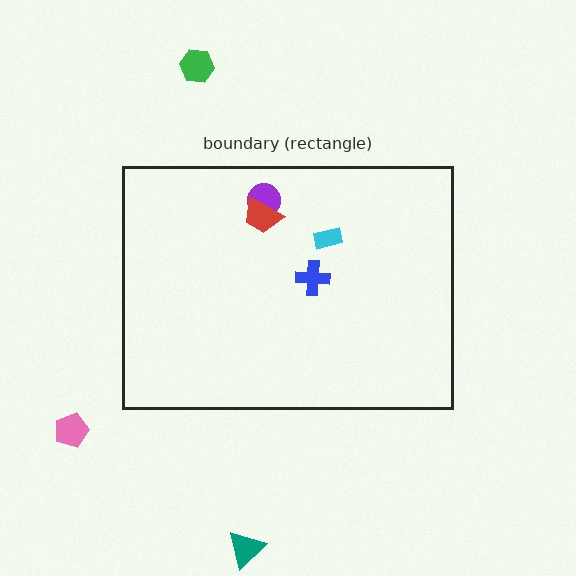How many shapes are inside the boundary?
4 inside, 3 outside.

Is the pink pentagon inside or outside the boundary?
Outside.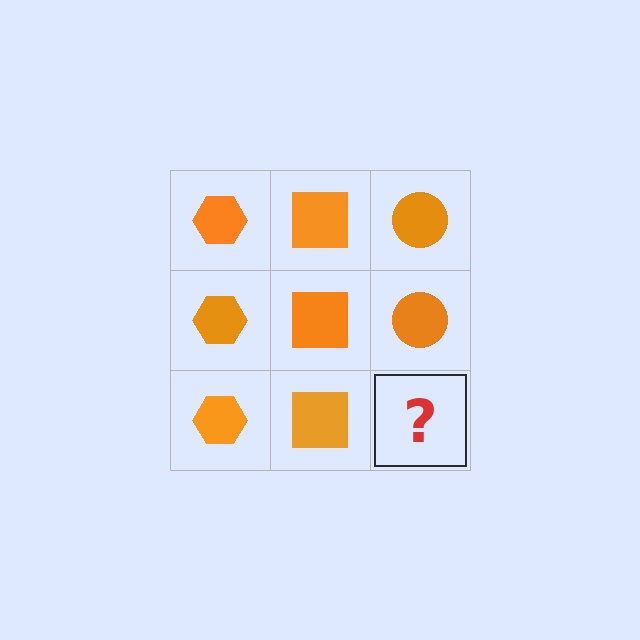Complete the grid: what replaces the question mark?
The question mark should be replaced with an orange circle.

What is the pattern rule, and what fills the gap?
The rule is that each column has a consistent shape. The gap should be filled with an orange circle.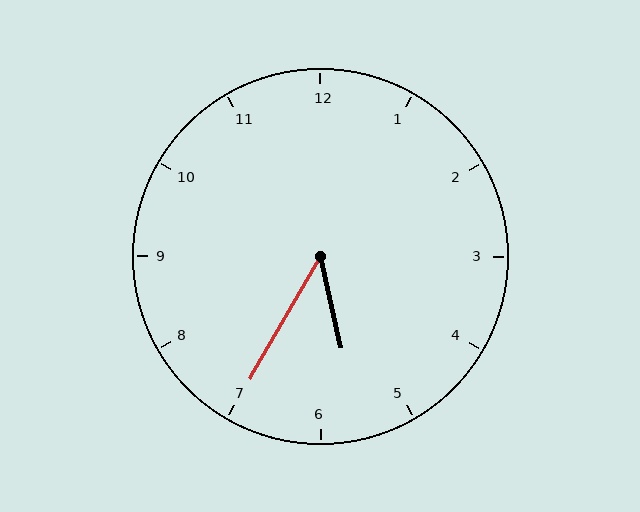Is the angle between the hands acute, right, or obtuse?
It is acute.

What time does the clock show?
5:35.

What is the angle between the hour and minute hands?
Approximately 42 degrees.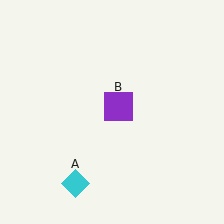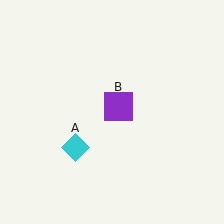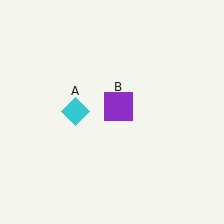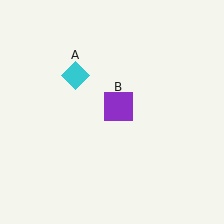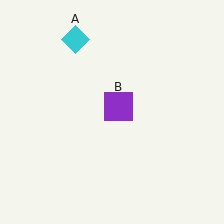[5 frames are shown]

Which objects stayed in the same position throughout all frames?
Purple square (object B) remained stationary.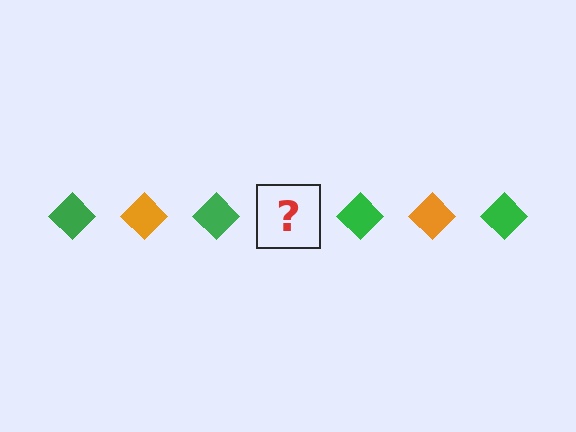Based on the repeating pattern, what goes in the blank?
The blank should be an orange diamond.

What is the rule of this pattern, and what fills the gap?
The rule is that the pattern cycles through green, orange diamonds. The gap should be filled with an orange diamond.